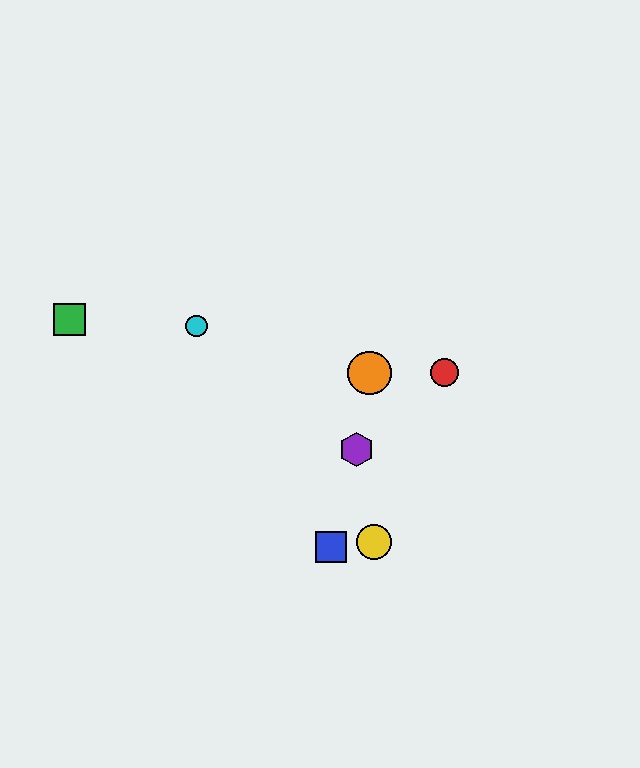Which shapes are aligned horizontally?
The red circle, the orange circle are aligned horizontally.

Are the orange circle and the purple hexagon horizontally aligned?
No, the orange circle is at y≈373 and the purple hexagon is at y≈449.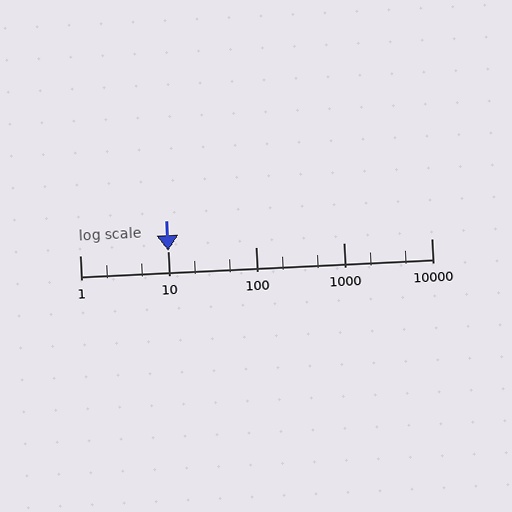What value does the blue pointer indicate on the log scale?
The pointer indicates approximately 10.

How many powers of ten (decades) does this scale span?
The scale spans 4 decades, from 1 to 10000.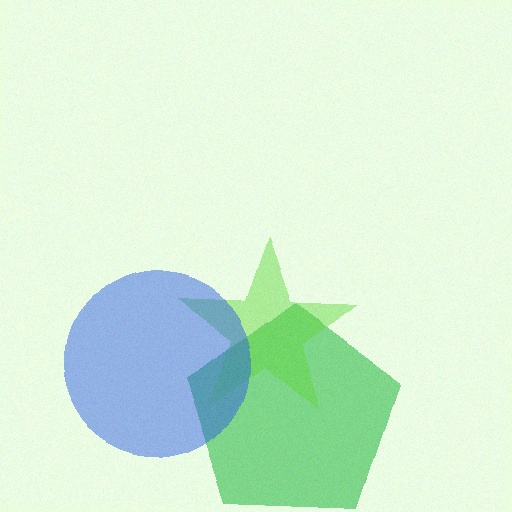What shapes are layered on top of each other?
The layered shapes are: a green pentagon, a lime star, a blue circle.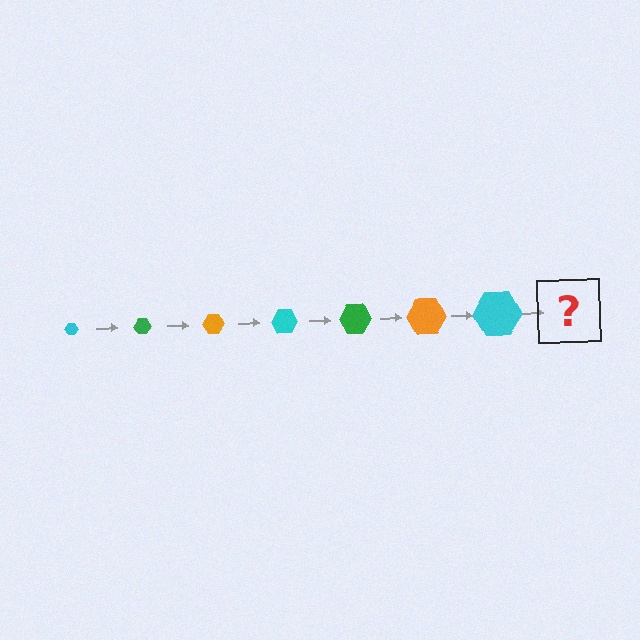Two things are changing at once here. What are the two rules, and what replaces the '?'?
The two rules are that the hexagon grows larger each step and the color cycles through cyan, green, and orange. The '?' should be a green hexagon, larger than the previous one.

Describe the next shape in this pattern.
It should be a green hexagon, larger than the previous one.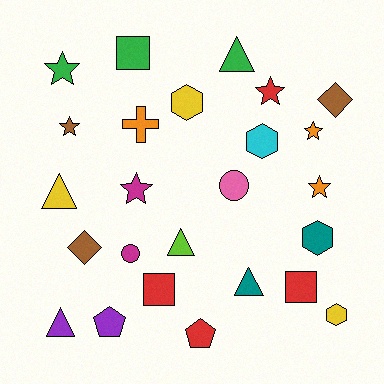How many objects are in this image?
There are 25 objects.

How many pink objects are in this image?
There is 1 pink object.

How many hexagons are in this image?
There are 4 hexagons.